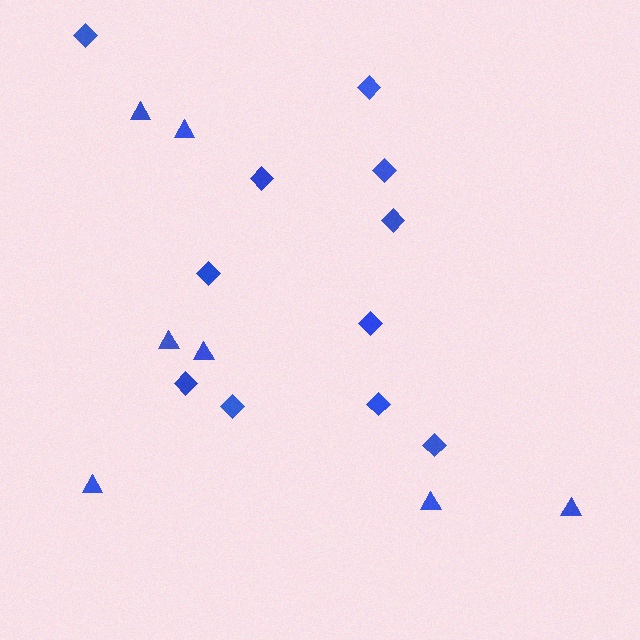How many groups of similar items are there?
There are 2 groups: one group of triangles (7) and one group of diamonds (11).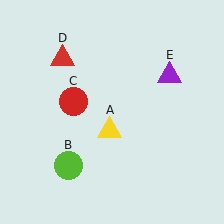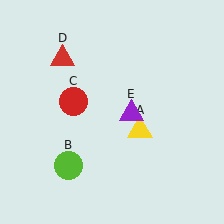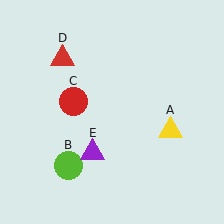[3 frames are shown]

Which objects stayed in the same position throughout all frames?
Lime circle (object B) and red circle (object C) and red triangle (object D) remained stationary.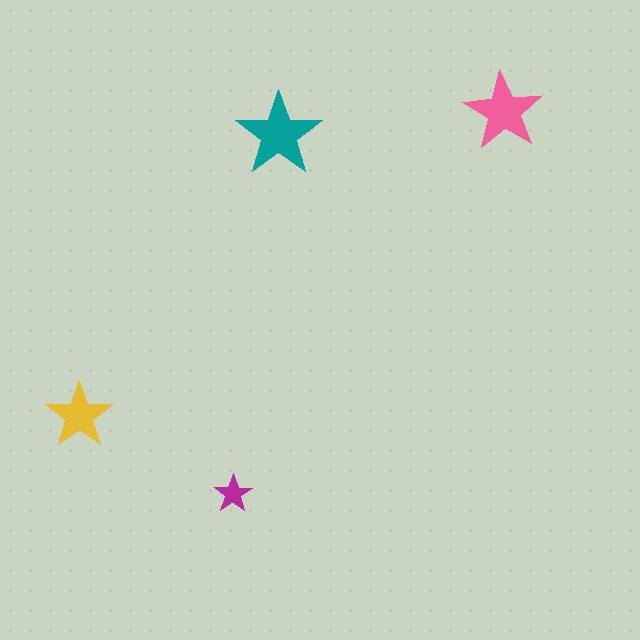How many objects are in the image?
There are 4 objects in the image.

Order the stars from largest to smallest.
the teal one, the pink one, the yellow one, the magenta one.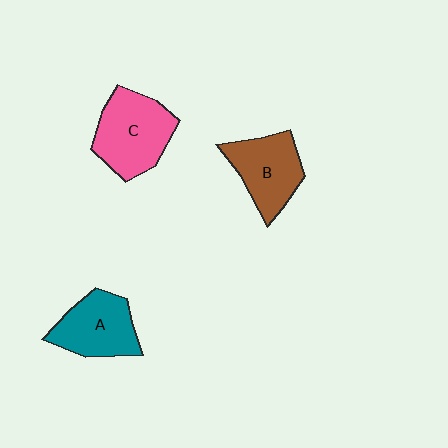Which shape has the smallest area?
Shape A (teal).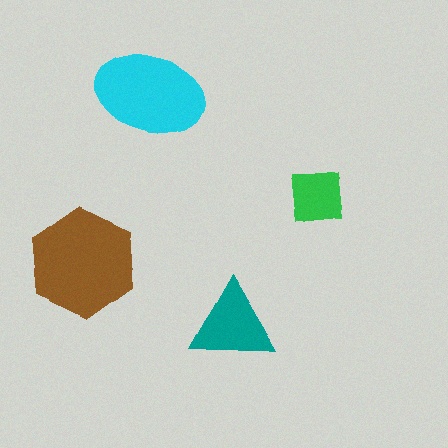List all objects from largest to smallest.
The brown hexagon, the cyan ellipse, the teal triangle, the green square.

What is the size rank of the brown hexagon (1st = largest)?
1st.